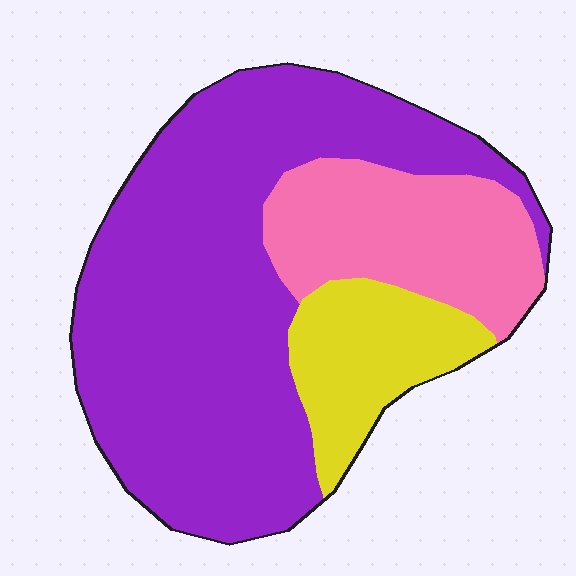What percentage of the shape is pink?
Pink covers around 20% of the shape.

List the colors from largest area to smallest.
From largest to smallest: purple, pink, yellow.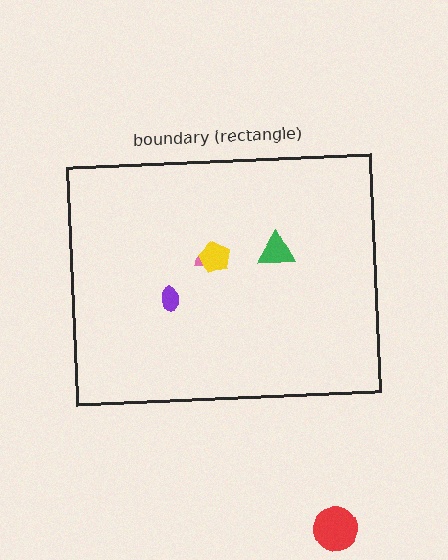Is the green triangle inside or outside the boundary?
Inside.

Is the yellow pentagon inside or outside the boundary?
Inside.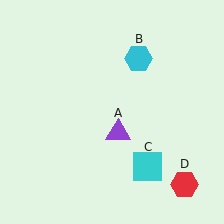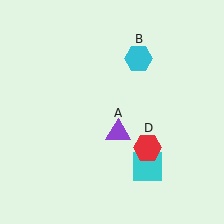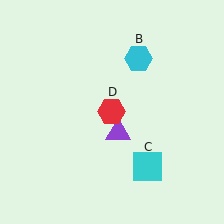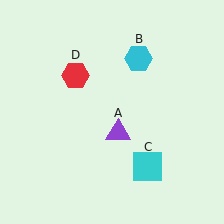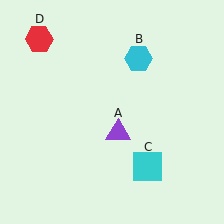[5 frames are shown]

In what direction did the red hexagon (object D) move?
The red hexagon (object D) moved up and to the left.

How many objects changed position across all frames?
1 object changed position: red hexagon (object D).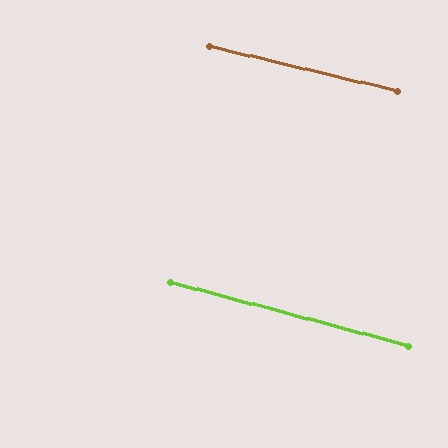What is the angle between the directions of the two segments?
Approximately 1 degree.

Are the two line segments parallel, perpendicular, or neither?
Parallel — their directions differ by only 1.2°.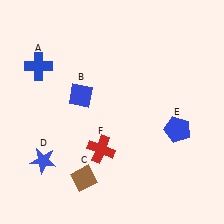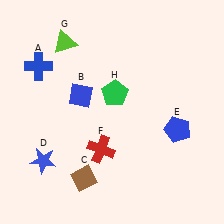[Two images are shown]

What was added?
A lime triangle (G), a green pentagon (H) were added in Image 2.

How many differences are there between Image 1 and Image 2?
There are 2 differences between the two images.